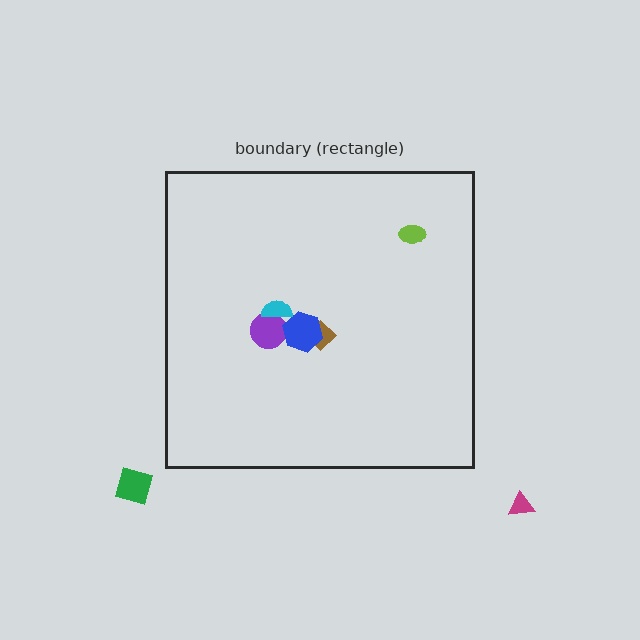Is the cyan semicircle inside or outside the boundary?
Inside.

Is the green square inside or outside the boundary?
Outside.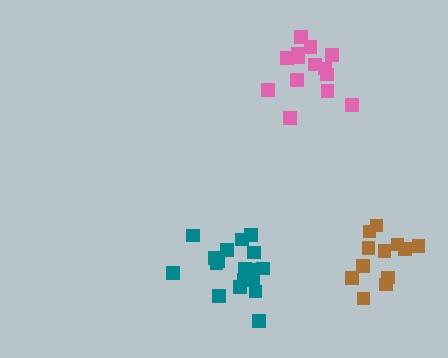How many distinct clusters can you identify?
There are 3 distinct clusters.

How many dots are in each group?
Group 1: 12 dots, Group 2: 18 dots, Group 3: 15 dots (45 total).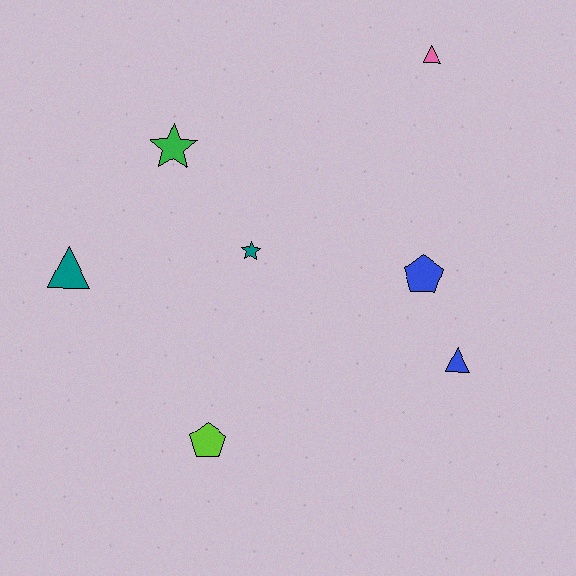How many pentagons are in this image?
There are 2 pentagons.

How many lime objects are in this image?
There is 1 lime object.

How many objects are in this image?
There are 7 objects.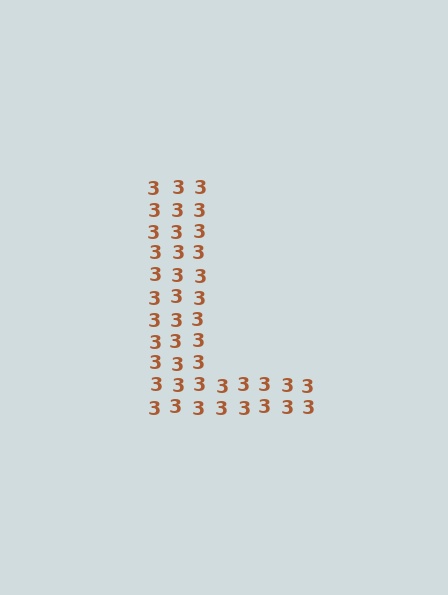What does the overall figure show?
The overall figure shows the letter L.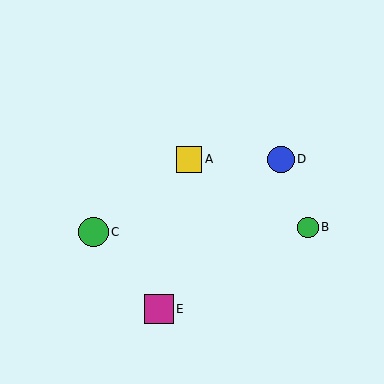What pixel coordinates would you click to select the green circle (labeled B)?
Click at (308, 227) to select the green circle B.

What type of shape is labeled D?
Shape D is a blue circle.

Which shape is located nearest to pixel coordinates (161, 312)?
The magenta square (labeled E) at (159, 309) is nearest to that location.